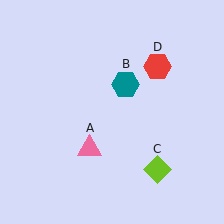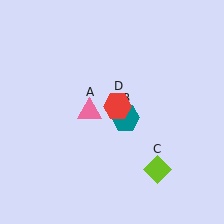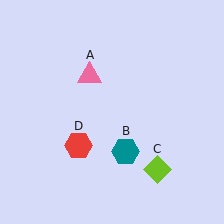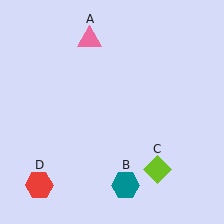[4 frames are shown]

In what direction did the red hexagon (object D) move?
The red hexagon (object D) moved down and to the left.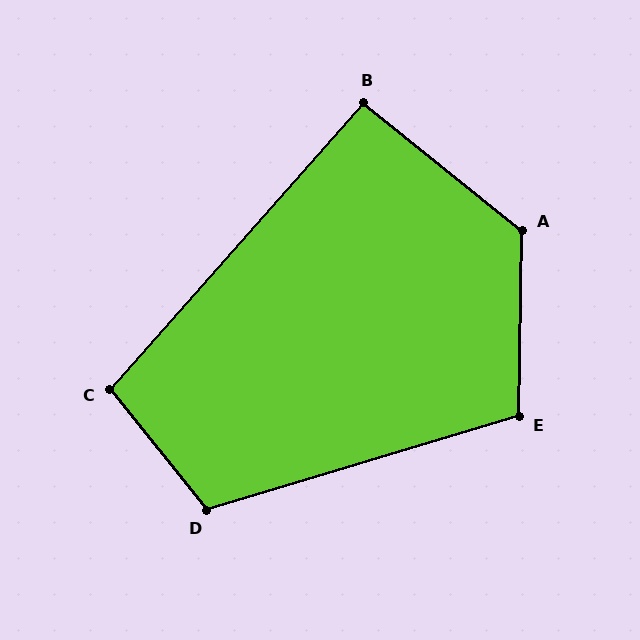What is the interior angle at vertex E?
Approximately 108 degrees (obtuse).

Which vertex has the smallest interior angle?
B, at approximately 93 degrees.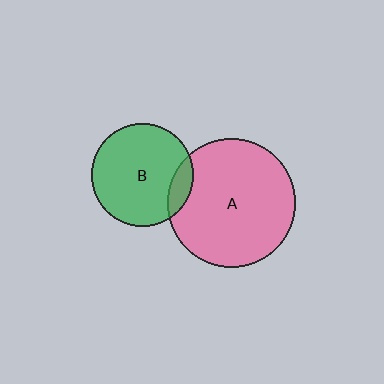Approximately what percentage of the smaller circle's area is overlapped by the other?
Approximately 10%.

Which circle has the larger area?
Circle A (pink).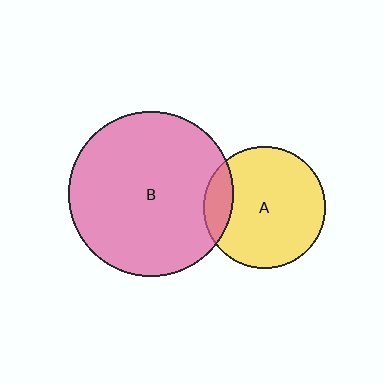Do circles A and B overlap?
Yes.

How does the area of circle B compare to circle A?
Approximately 1.8 times.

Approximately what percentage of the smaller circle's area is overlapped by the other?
Approximately 15%.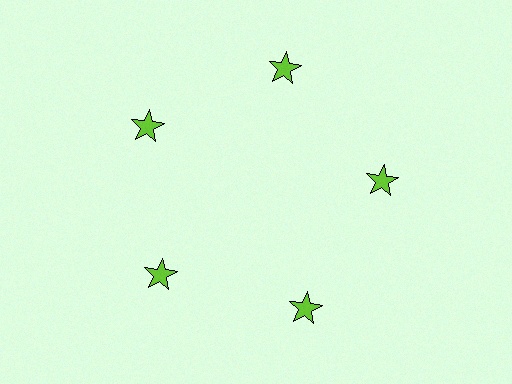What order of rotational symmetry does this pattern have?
This pattern has 5-fold rotational symmetry.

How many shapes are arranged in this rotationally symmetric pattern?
There are 5 shapes, arranged in 5 groups of 1.